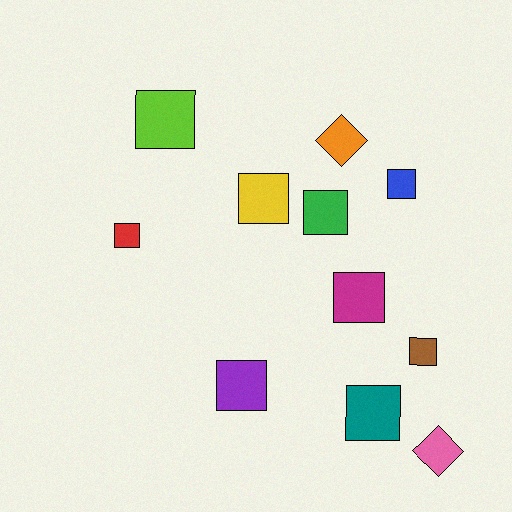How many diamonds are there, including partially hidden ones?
There are 2 diamonds.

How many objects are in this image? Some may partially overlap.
There are 11 objects.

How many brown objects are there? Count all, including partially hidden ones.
There is 1 brown object.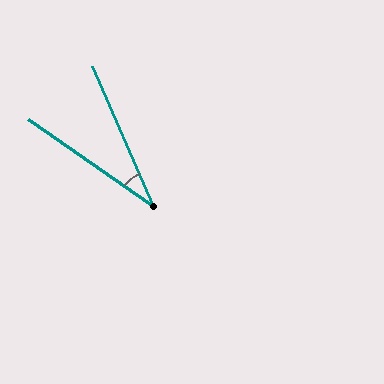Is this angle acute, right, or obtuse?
It is acute.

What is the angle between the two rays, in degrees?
Approximately 31 degrees.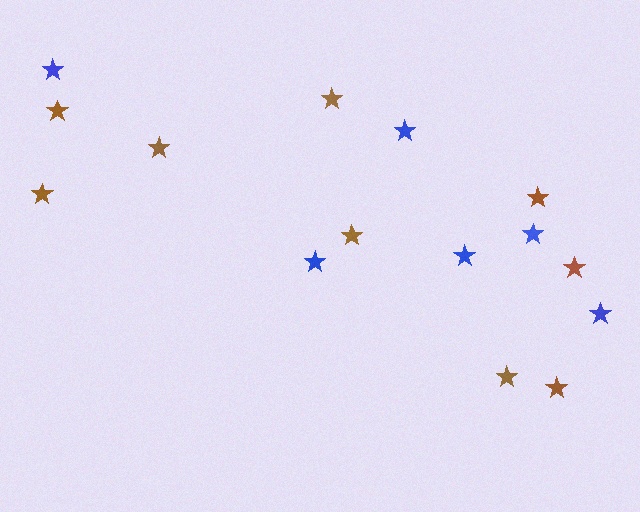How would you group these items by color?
There are 2 groups: one group of blue stars (6) and one group of brown stars (9).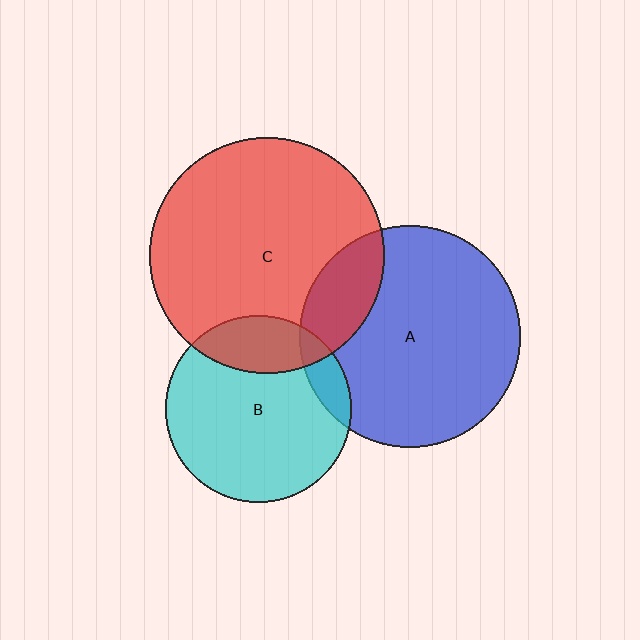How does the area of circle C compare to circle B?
Approximately 1.6 times.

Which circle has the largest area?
Circle C (red).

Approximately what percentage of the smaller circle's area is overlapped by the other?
Approximately 10%.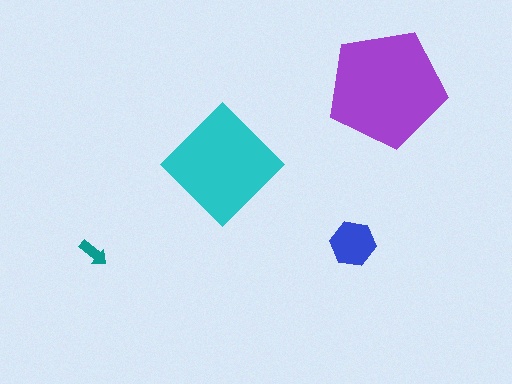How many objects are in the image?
There are 4 objects in the image.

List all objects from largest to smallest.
The purple pentagon, the cyan diamond, the blue hexagon, the teal arrow.